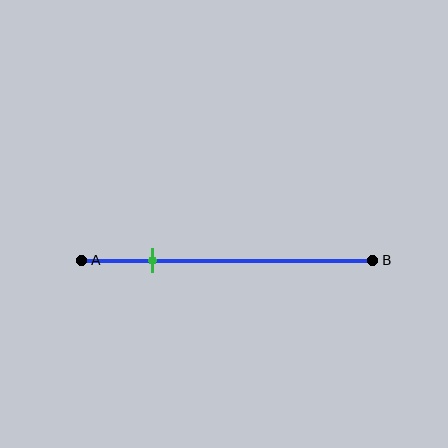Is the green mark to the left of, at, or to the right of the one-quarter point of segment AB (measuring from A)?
The green mark is approximately at the one-quarter point of segment AB.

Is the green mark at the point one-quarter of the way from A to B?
Yes, the mark is approximately at the one-quarter point.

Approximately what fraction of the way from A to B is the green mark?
The green mark is approximately 25% of the way from A to B.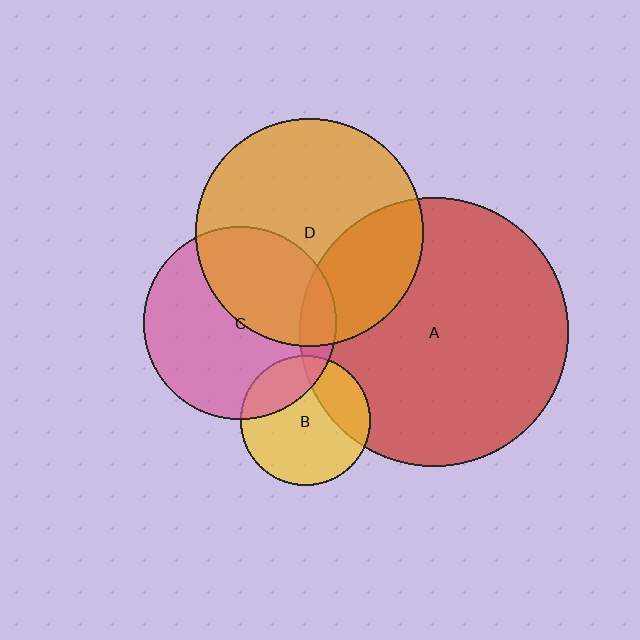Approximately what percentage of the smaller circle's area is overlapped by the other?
Approximately 40%.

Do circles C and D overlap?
Yes.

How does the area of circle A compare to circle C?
Approximately 1.9 times.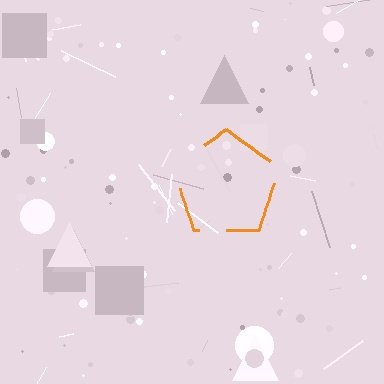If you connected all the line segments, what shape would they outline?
They would outline a pentagon.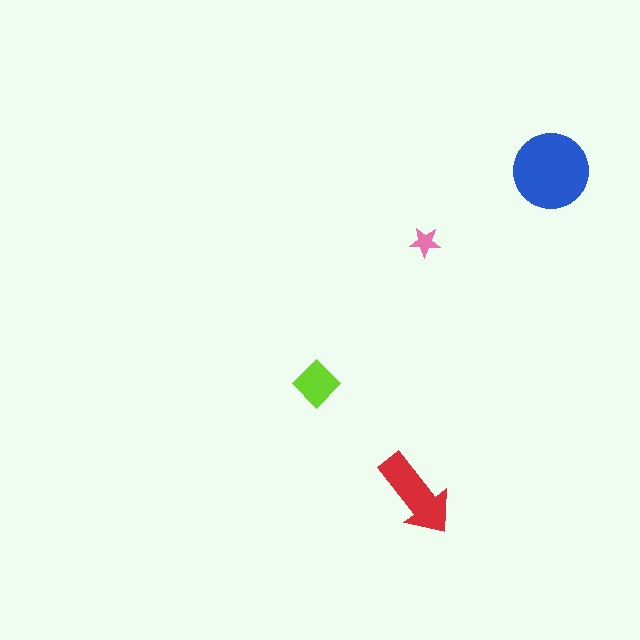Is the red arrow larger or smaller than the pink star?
Larger.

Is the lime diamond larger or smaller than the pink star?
Larger.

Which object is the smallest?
The pink star.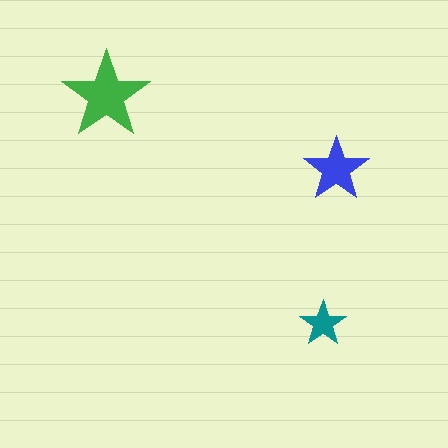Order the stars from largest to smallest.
the green one, the blue one, the teal one.